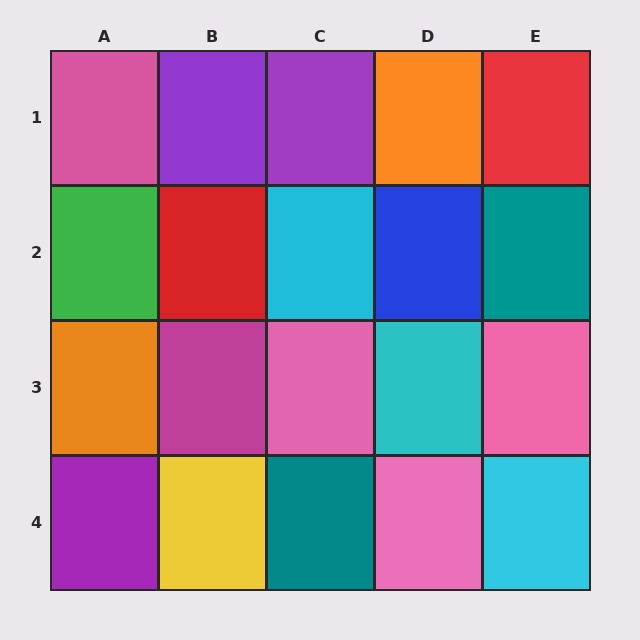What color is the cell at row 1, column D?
Orange.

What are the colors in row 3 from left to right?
Orange, magenta, pink, cyan, pink.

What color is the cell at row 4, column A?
Purple.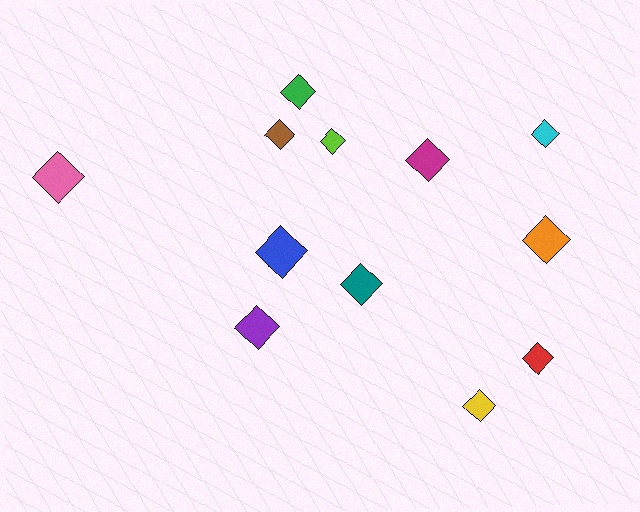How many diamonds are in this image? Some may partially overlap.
There are 12 diamonds.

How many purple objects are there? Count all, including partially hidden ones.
There is 1 purple object.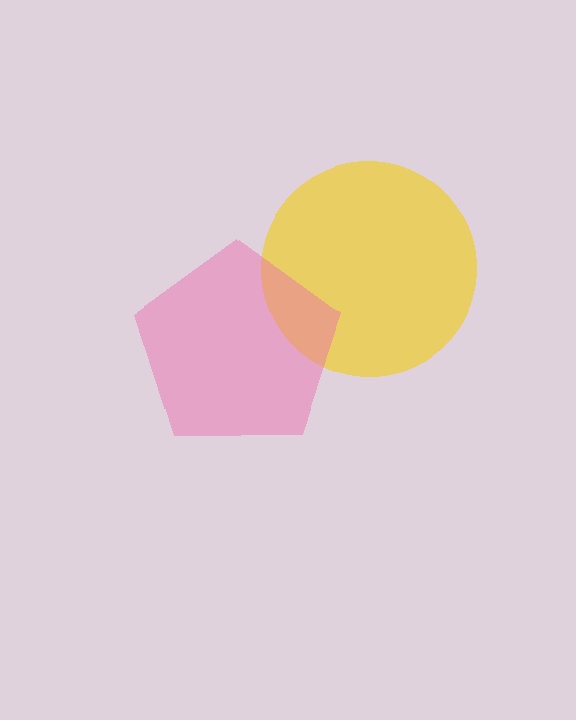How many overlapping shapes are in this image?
There are 2 overlapping shapes in the image.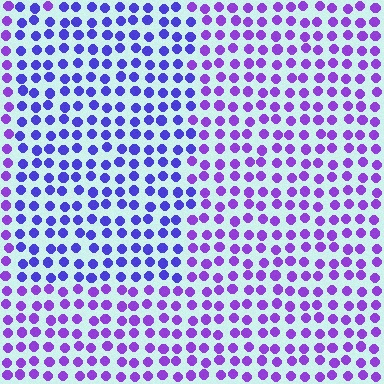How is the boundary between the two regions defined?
The boundary is defined purely by a slight shift in hue (about 29 degrees). Spacing, size, and orientation are identical on both sides.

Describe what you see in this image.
The image is filled with small purple elements in a uniform arrangement. A rectangle-shaped region is visible where the elements are tinted to a slightly different hue, forming a subtle color boundary.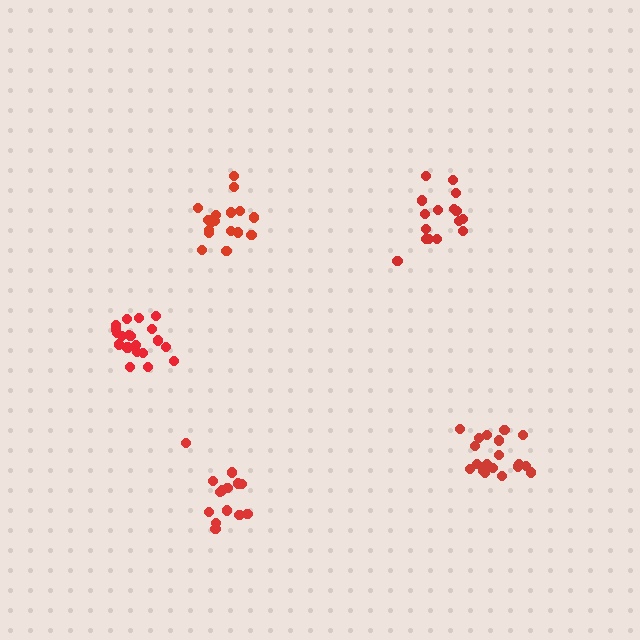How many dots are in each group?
Group 1: 20 dots, Group 2: 15 dots, Group 3: 16 dots, Group 4: 20 dots, Group 5: 17 dots (88 total).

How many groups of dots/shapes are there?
There are 5 groups.